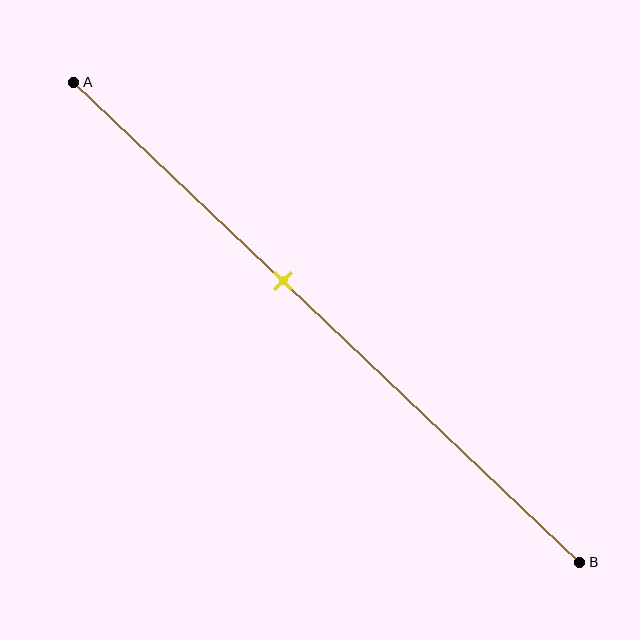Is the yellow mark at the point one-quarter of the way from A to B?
No, the mark is at about 40% from A, not at the 25% one-quarter point.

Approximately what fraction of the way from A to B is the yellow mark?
The yellow mark is approximately 40% of the way from A to B.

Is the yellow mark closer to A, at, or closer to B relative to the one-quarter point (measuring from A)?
The yellow mark is closer to point B than the one-quarter point of segment AB.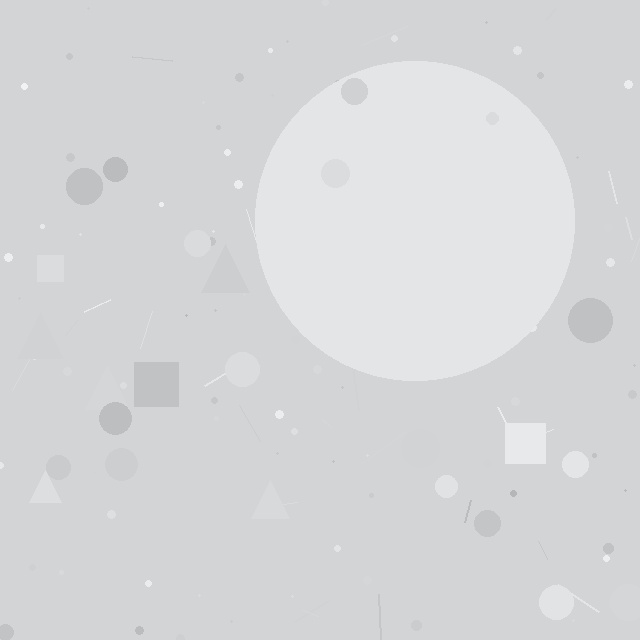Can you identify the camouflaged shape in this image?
The camouflaged shape is a circle.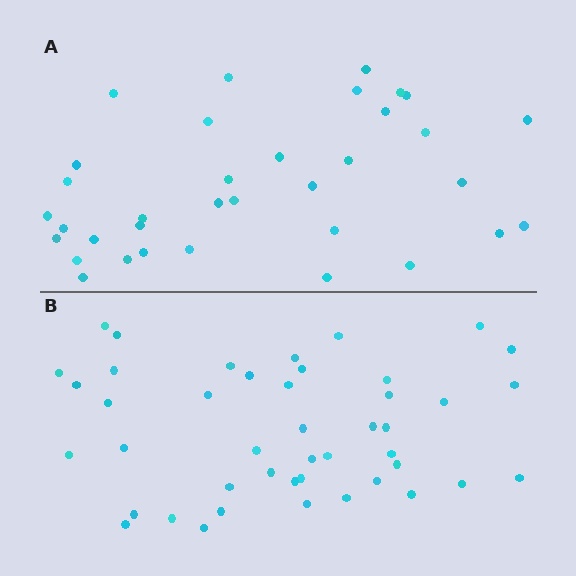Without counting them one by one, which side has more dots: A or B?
Region B (the bottom region) has more dots.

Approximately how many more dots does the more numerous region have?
Region B has roughly 8 or so more dots than region A.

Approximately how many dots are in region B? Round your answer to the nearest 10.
About 40 dots. (The exact count is 44, which rounds to 40.)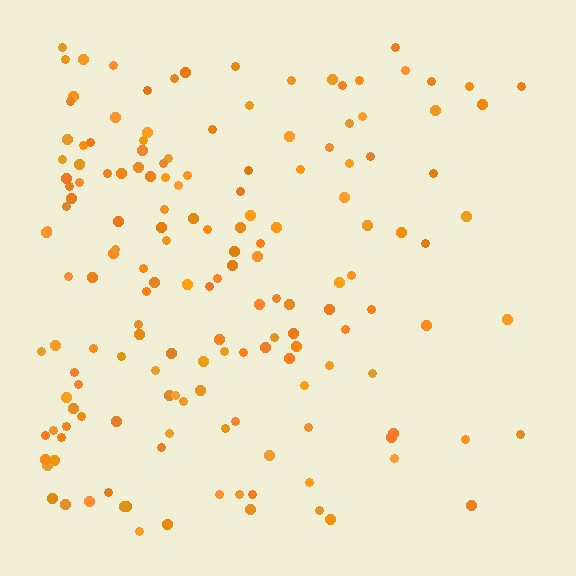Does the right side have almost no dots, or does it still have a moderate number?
Still a moderate number, just noticeably fewer than the left.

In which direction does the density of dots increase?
From right to left, with the left side densest.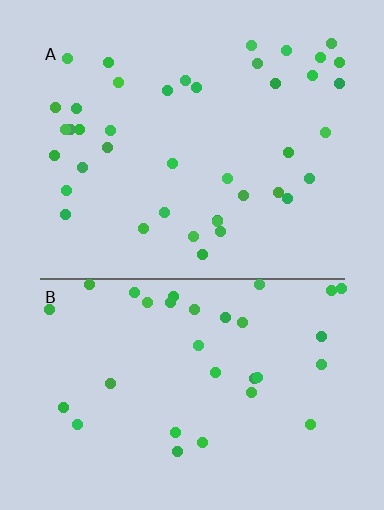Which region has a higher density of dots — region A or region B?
A (the top).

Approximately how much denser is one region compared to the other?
Approximately 1.3× — region A over region B.